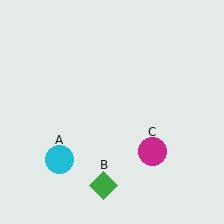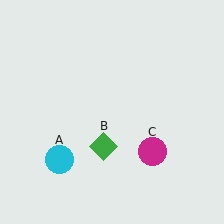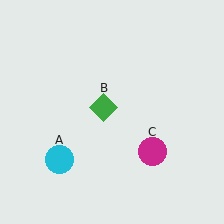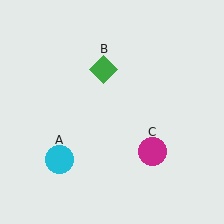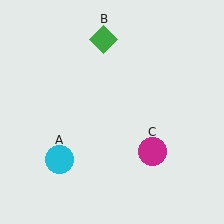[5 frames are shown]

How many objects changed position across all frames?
1 object changed position: green diamond (object B).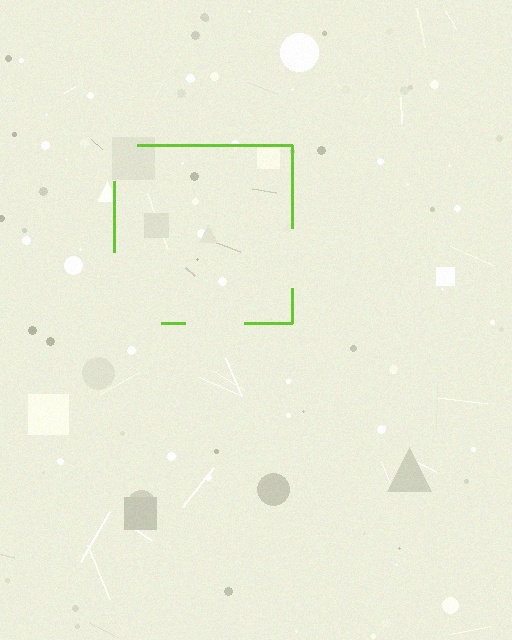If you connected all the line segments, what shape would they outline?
They would outline a square.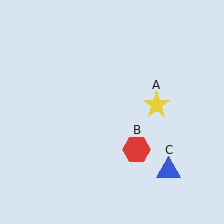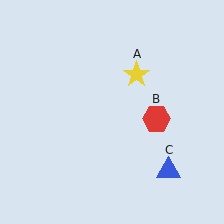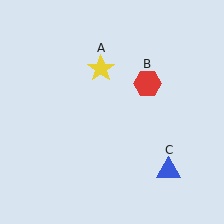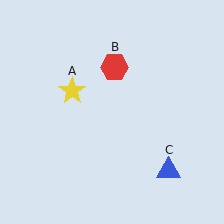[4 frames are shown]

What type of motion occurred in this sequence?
The yellow star (object A), red hexagon (object B) rotated counterclockwise around the center of the scene.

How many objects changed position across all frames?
2 objects changed position: yellow star (object A), red hexagon (object B).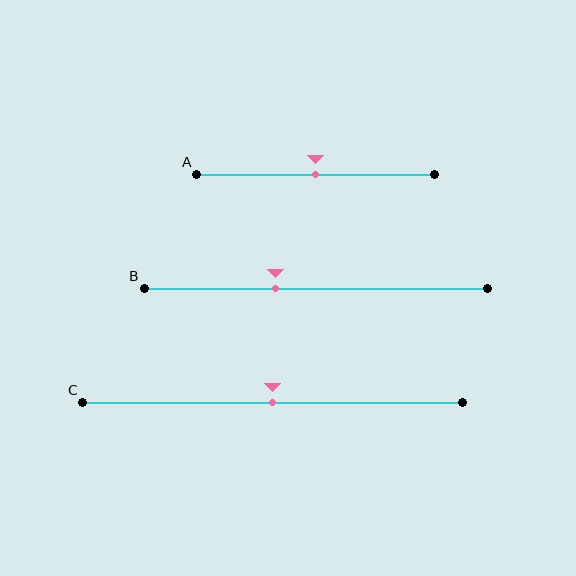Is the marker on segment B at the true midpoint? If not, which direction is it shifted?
No, the marker on segment B is shifted to the left by about 12% of the segment length.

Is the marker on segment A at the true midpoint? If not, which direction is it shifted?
Yes, the marker on segment A is at the true midpoint.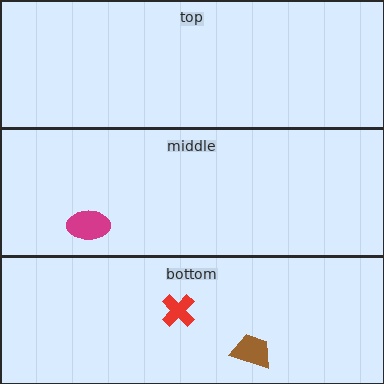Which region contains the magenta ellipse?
The middle region.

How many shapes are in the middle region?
1.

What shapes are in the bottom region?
The brown trapezoid, the red cross.